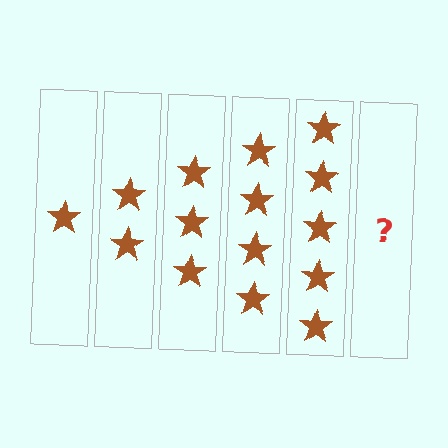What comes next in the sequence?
The next element should be 6 stars.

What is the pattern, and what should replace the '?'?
The pattern is that each step adds one more star. The '?' should be 6 stars.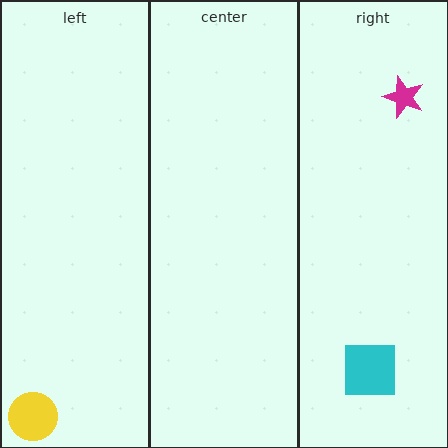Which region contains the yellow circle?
The left region.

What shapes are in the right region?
The cyan square, the magenta star.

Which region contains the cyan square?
The right region.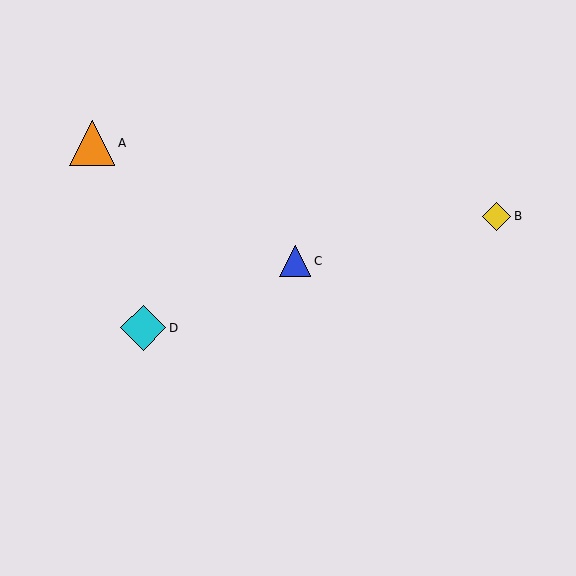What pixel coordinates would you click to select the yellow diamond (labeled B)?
Click at (497, 216) to select the yellow diamond B.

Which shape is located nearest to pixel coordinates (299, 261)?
The blue triangle (labeled C) at (295, 261) is nearest to that location.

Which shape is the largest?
The orange triangle (labeled A) is the largest.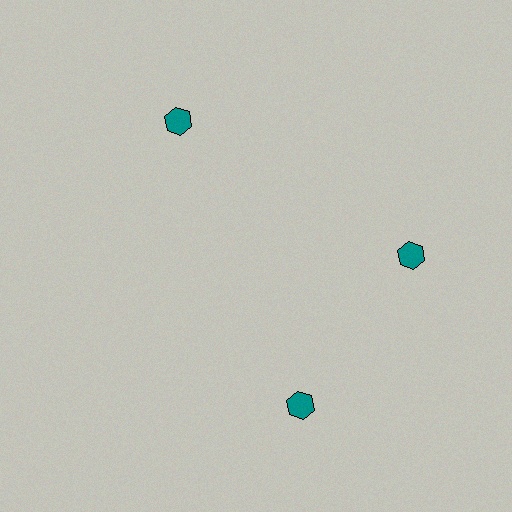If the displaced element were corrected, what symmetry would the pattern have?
It would have 3-fold rotational symmetry — the pattern would map onto itself every 120 degrees.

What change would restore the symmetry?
The symmetry would be restored by rotating it back into even spacing with its neighbors so that all 3 hexagons sit at equal angles and equal distance from the center.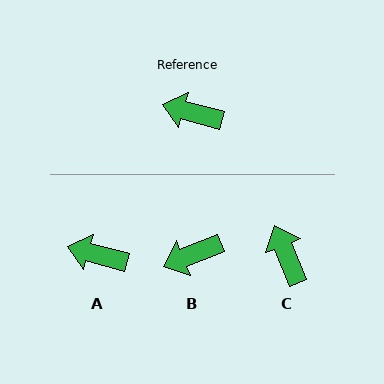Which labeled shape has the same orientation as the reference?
A.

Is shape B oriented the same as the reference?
No, it is off by about 38 degrees.